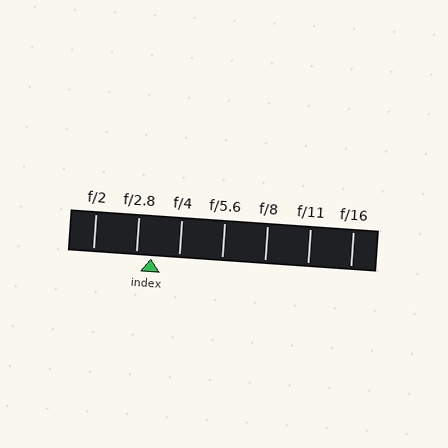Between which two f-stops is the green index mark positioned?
The index mark is between f/2.8 and f/4.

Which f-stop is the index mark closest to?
The index mark is closest to f/2.8.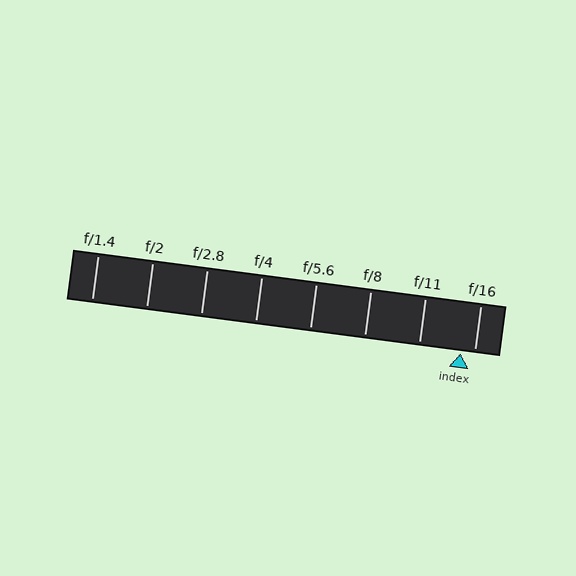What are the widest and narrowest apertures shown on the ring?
The widest aperture shown is f/1.4 and the narrowest is f/16.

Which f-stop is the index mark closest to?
The index mark is closest to f/16.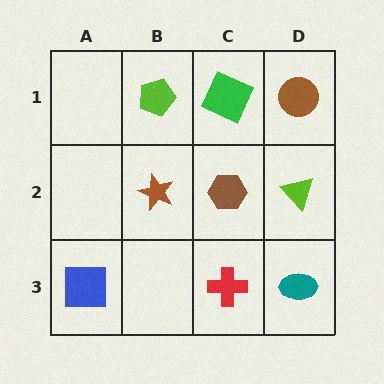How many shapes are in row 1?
3 shapes.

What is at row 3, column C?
A red cross.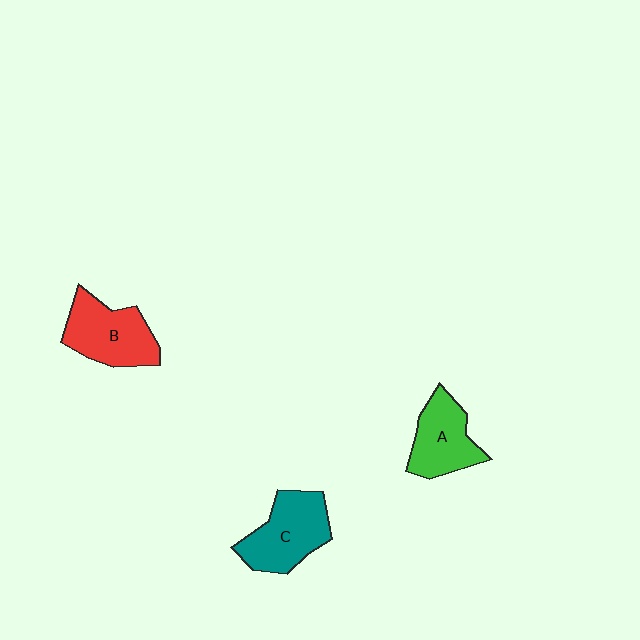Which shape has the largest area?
Shape C (teal).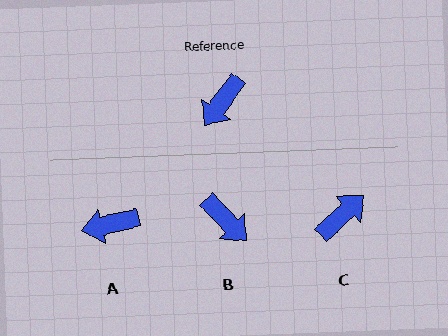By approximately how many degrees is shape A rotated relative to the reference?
Approximately 41 degrees clockwise.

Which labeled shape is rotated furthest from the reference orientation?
C, about 169 degrees away.